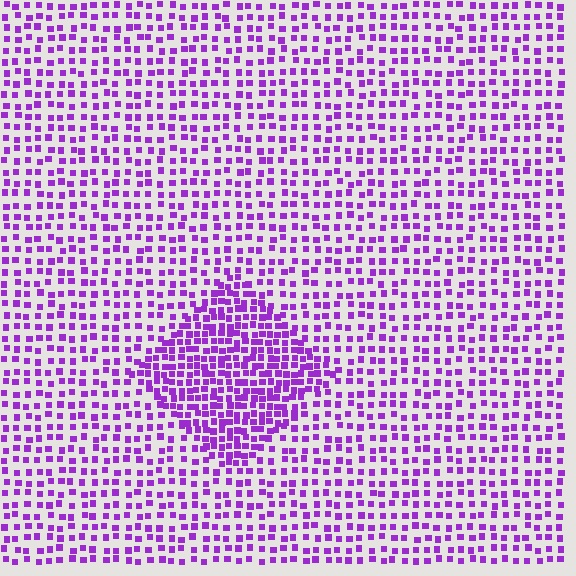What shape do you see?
I see a diamond.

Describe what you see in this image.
The image contains small purple elements arranged at two different densities. A diamond-shaped region is visible where the elements are more densely packed than the surrounding area.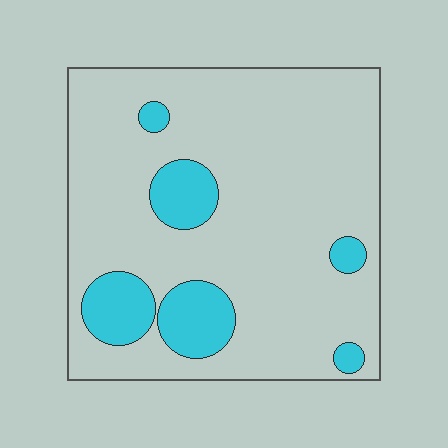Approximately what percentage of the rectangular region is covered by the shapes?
Approximately 15%.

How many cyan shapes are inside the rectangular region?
6.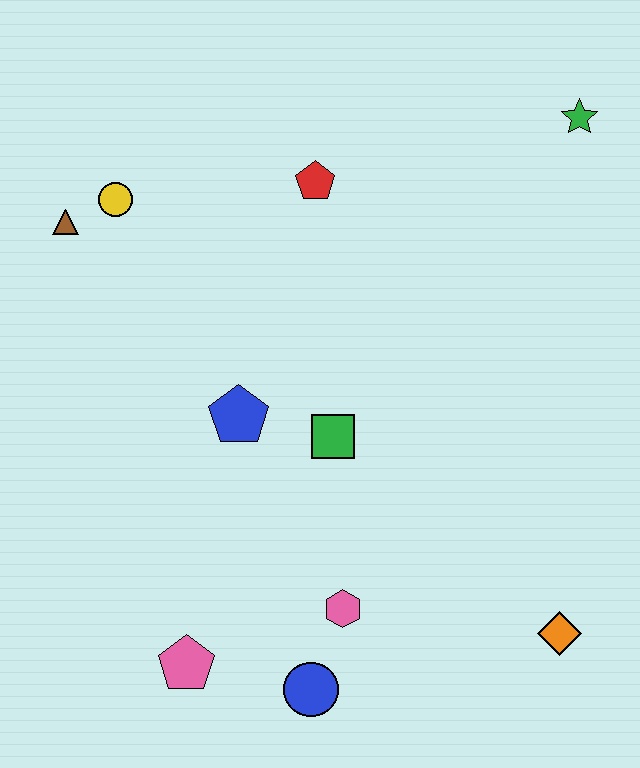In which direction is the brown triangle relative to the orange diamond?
The brown triangle is to the left of the orange diamond.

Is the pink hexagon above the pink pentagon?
Yes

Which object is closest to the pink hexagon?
The blue circle is closest to the pink hexagon.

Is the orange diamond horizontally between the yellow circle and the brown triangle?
No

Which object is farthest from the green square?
The green star is farthest from the green square.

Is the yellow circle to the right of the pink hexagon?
No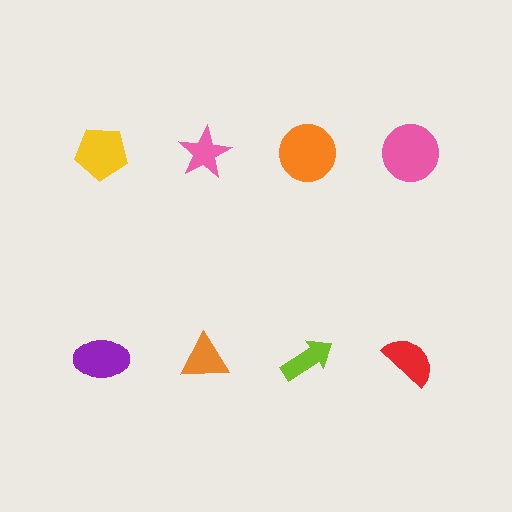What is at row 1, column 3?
An orange circle.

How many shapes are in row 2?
4 shapes.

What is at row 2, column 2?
An orange triangle.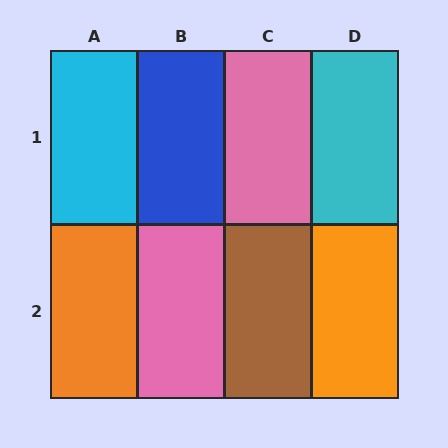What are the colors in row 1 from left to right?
Cyan, blue, pink, cyan.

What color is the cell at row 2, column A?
Orange.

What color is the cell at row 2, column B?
Pink.